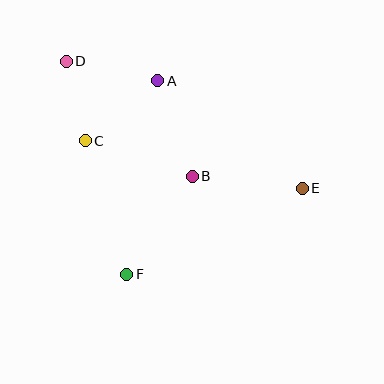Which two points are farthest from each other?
Points D and E are farthest from each other.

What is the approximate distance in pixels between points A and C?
The distance between A and C is approximately 94 pixels.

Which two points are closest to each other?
Points C and D are closest to each other.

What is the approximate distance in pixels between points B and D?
The distance between B and D is approximately 170 pixels.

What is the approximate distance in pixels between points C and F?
The distance between C and F is approximately 140 pixels.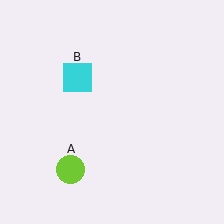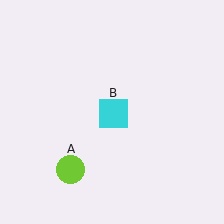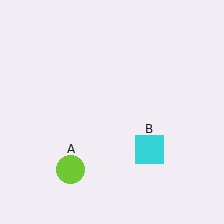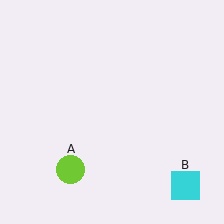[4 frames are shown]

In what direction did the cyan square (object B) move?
The cyan square (object B) moved down and to the right.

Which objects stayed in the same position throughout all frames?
Lime circle (object A) remained stationary.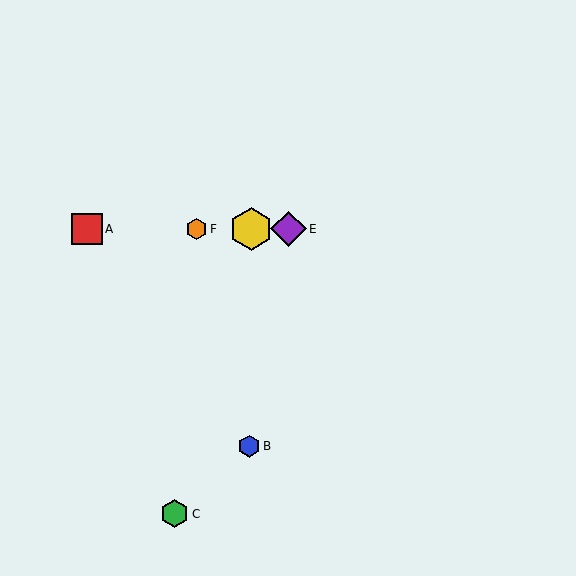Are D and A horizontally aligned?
Yes, both are at y≈229.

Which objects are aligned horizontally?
Objects A, D, E, F are aligned horizontally.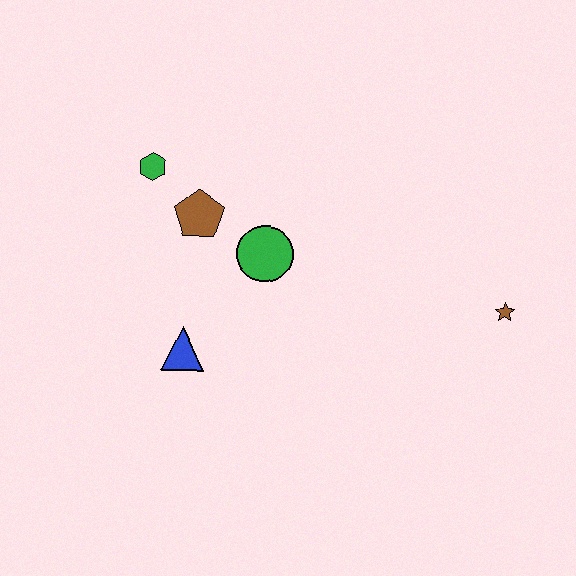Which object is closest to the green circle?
The brown pentagon is closest to the green circle.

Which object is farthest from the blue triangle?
The brown star is farthest from the blue triangle.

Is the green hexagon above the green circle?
Yes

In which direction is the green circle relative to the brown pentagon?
The green circle is to the right of the brown pentagon.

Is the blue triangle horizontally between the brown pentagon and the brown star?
No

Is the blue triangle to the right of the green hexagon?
Yes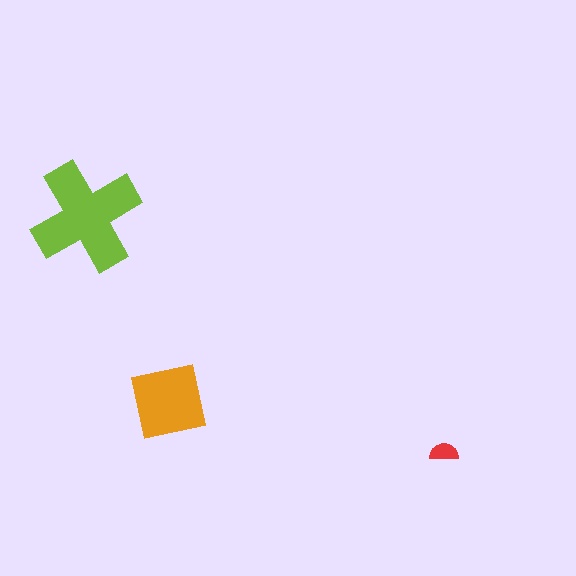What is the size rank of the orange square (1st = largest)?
2nd.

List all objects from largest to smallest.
The lime cross, the orange square, the red semicircle.